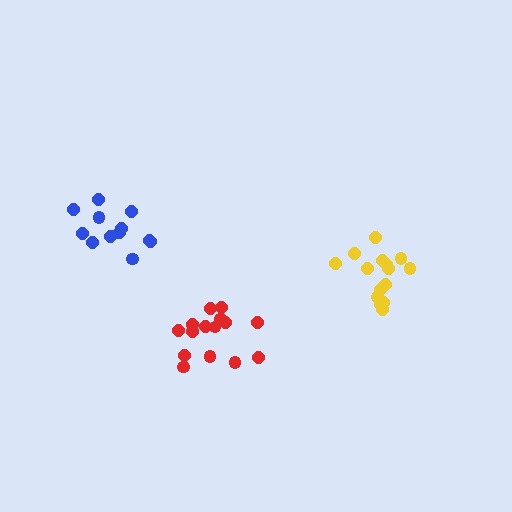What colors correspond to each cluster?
The clusters are colored: yellow, blue, red.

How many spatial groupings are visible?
There are 3 spatial groupings.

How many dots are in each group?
Group 1: 15 dots, Group 2: 12 dots, Group 3: 15 dots (42 total).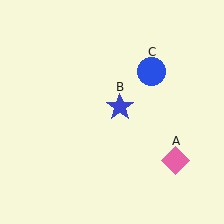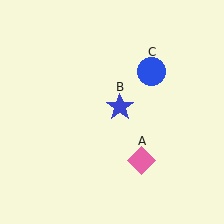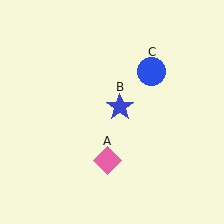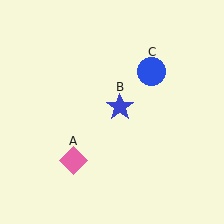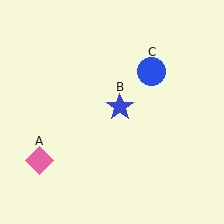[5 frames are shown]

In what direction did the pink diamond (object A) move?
The pink diamond (object A) moved left.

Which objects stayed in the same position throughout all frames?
Blue star (object B) and blue circle (object C) remained stationary.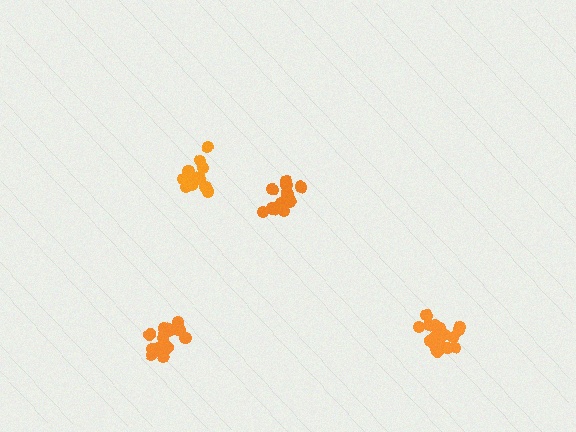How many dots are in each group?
Group 1: 14 dots, Group 2: 16 dots, Group 3: 18 dots, Group 4: 16 dots (64 total).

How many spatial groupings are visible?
There are 4 spatial groupings.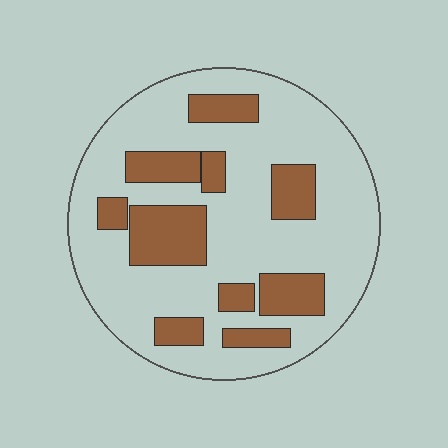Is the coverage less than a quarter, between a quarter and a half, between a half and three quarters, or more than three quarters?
Between a quarter and a half.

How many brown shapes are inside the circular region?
10.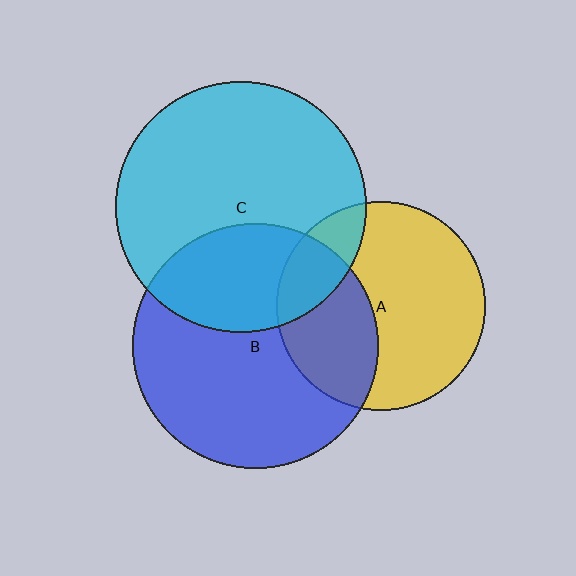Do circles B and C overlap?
Yes.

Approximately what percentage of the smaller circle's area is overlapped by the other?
Approximately 35%.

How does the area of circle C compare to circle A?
Approximately 1.4 times.